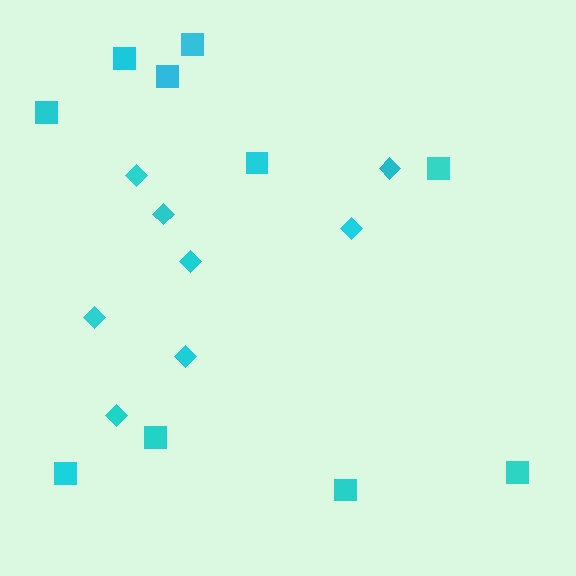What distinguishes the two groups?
There are 2 groups: one group of diamonds (8) and one group of squares (10).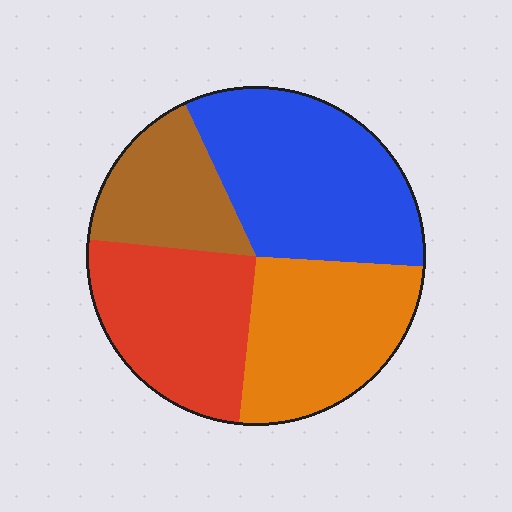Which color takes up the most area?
Blue, at roughly 35%.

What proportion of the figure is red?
Red covers about 25% of the figure.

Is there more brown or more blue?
Blue.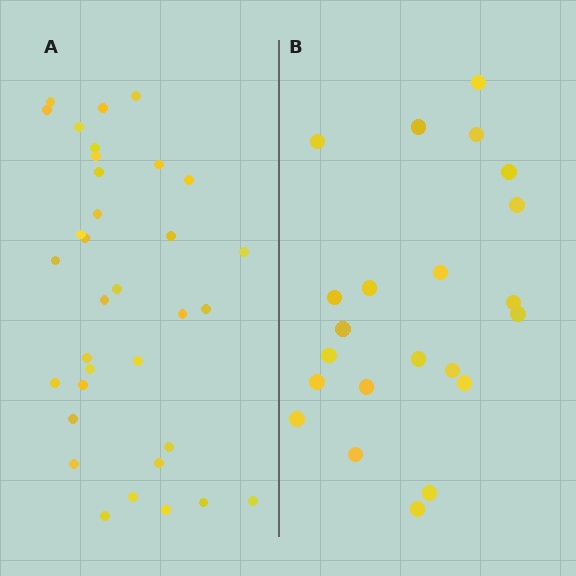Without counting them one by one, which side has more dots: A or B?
Region A (the left region) has more dots.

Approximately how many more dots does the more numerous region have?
Region A has roughly 12 or so more dots than region B.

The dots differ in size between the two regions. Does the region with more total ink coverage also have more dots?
No. Region B has more total ink coverage because its dots are larger, but region A actually contains more individual dots. Total area can be misleading — the number of items is what matters here.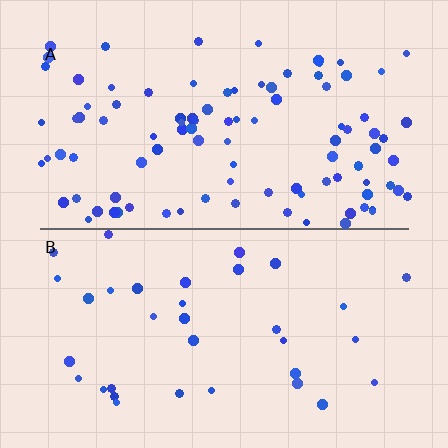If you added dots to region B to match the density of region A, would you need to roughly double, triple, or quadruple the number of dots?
Approximately triple.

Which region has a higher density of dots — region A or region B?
A (the top).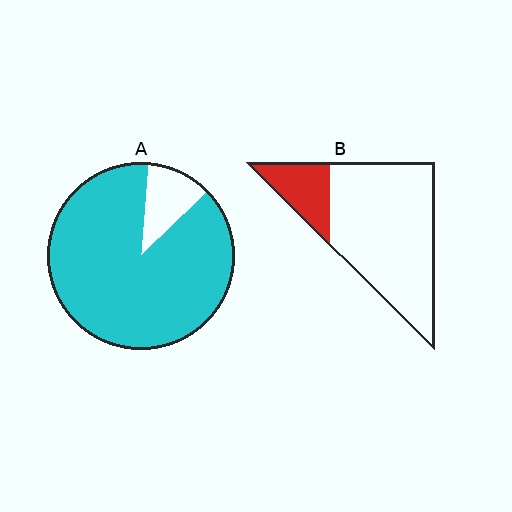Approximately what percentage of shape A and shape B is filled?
A is approximately 90% and B is approximately 20%.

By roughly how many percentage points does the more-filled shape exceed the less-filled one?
By roughly 70 percentage points (A over B).